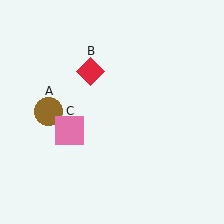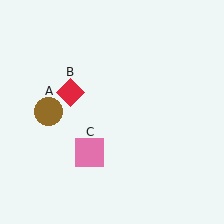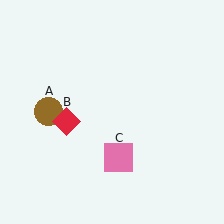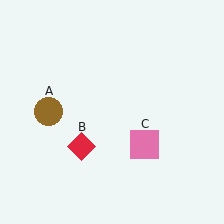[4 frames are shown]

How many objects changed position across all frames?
2 objects changed position: red diamond (object B), pink square (object C).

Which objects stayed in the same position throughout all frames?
Brown circle (object A) remained stationary.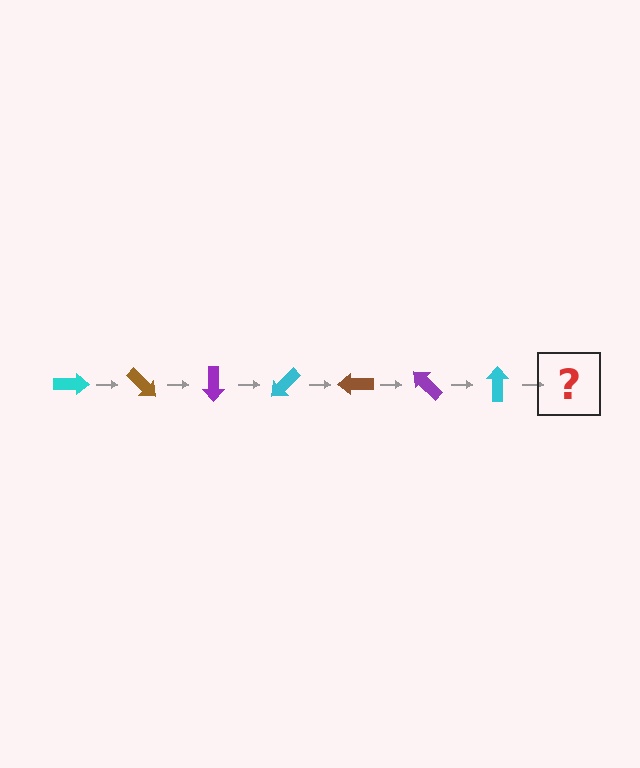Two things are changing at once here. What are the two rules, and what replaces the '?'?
The two rules are that it rotates 45 degrees each step and the color cycles through cyan, brown, and purple. The '?' should be a brown arrow, rotated 315 degrees from the start.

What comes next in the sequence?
The next element should be a brown arrow, rotated 315 degrees from the start.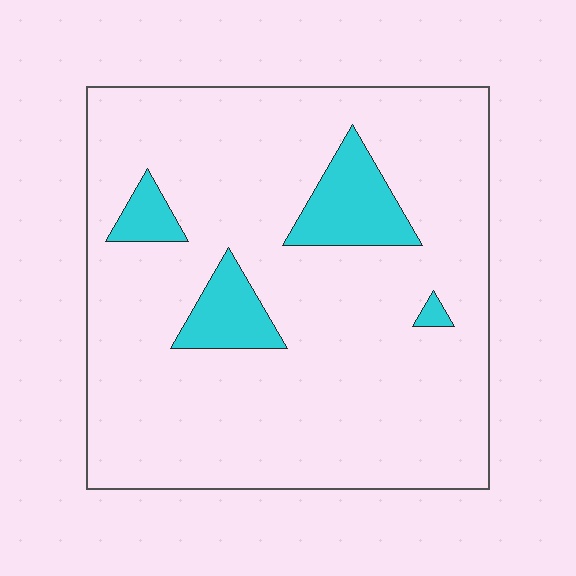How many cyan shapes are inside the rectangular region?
4.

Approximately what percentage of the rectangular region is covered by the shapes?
Approximately 10%.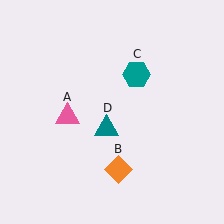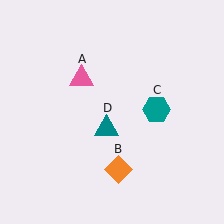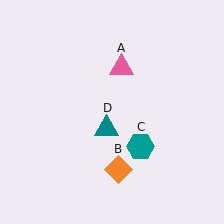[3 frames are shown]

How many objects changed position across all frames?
2 objects changed position: pink triangle (object A), teal hexagon (object C).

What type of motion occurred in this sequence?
The pink triangle (object A), teal hexagon (object C) rotated clockwise around the center of the scene.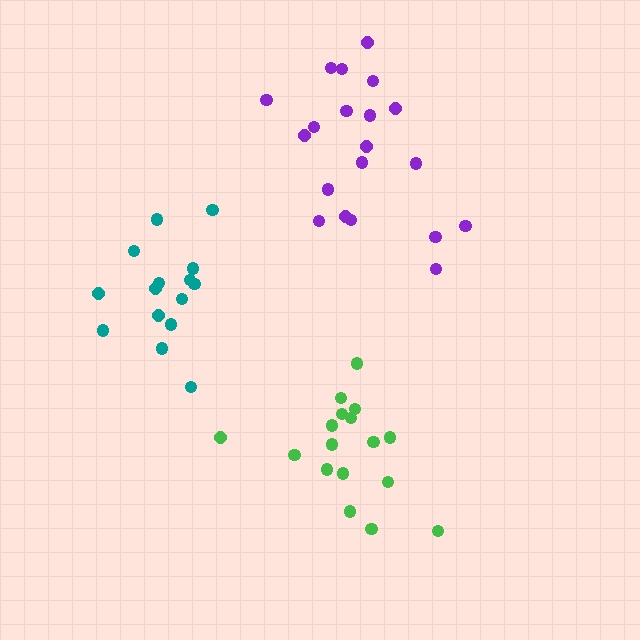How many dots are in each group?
Group 1: 20 dots, Group 2: 17 dots, Group 3: 15 dots (52 total).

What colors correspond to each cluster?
The clusters are colored: purple, green, teal.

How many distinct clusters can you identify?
There are 3 distinct clusters.